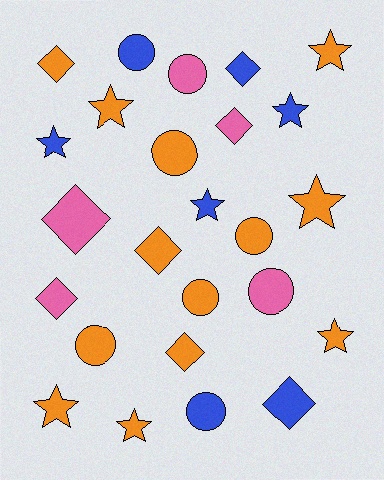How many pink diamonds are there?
There are 3 pink diamonds.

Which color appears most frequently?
Orange, with 13 objects.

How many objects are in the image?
There are 25 objects.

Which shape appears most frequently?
Star, with 9 objects.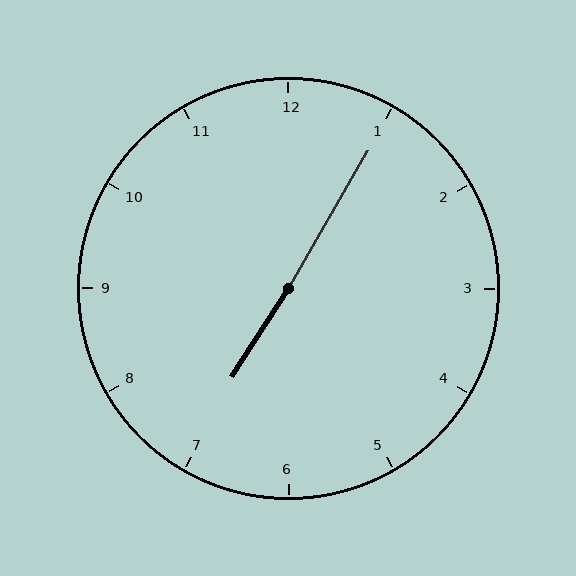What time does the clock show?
7:05.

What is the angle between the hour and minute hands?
Approximately 178 degrees.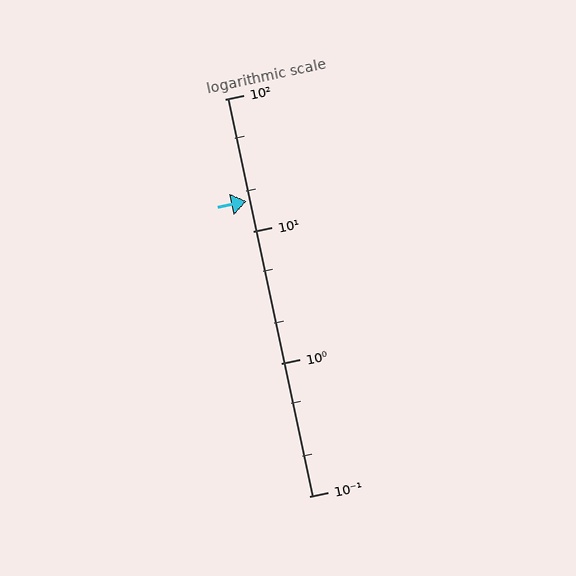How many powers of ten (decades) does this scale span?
The scale spans 3 decades, from 0.1 to 100.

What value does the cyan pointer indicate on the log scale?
The pointer indicates approximately 17.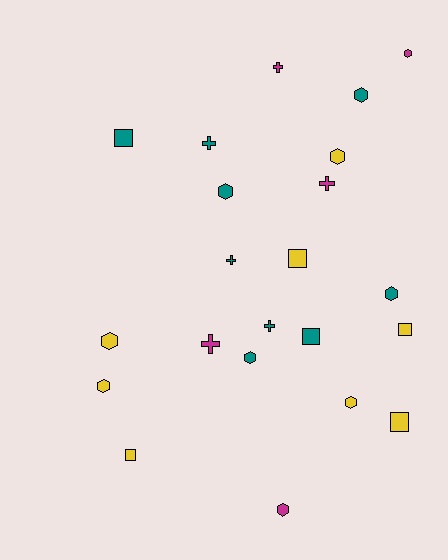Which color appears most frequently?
Teal, with 9 objects.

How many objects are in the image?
There are 22 objects.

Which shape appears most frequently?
Hexagon, with 10 objects.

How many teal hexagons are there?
There are 4 teal hexagons.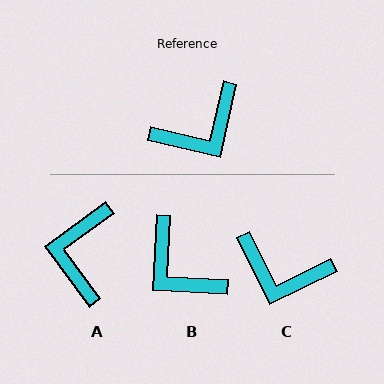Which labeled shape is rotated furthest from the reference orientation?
A, about 131 degrees away.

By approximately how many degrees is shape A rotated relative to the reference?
Approximately 131 degrees clockwise.